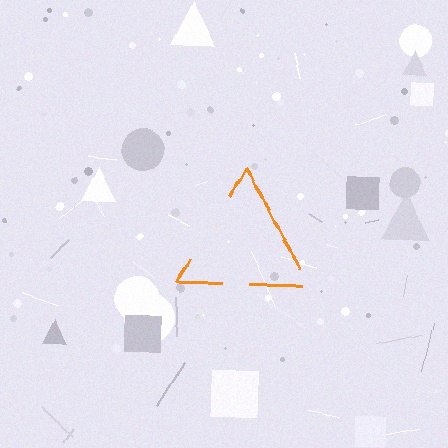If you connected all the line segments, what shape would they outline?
They would outline a triangle.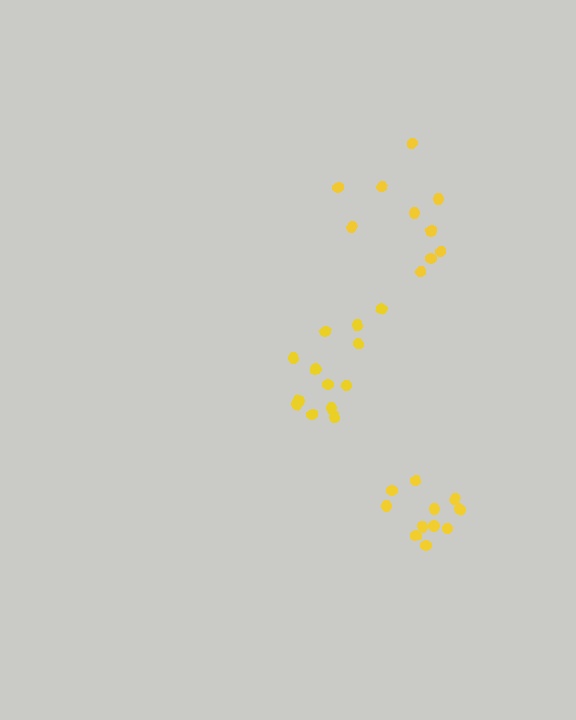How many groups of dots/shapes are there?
There are 3 groups.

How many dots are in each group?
Group 1: 13 dots, Group 2: 11 dots, Group 3: 10 dots (34 total).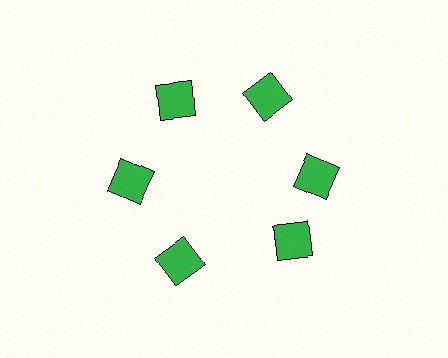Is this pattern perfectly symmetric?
No. The 6 green squares are arranged in a ring, but one element near the 5 o'clock position is rotated out of alignment along the ring, breaking the 6-fold rotational symmetry.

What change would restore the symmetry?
The symmetry would be restored by rotating it back into even spacing with its neighbors so that all 6 squares sit at equal angles and equal distance from the center.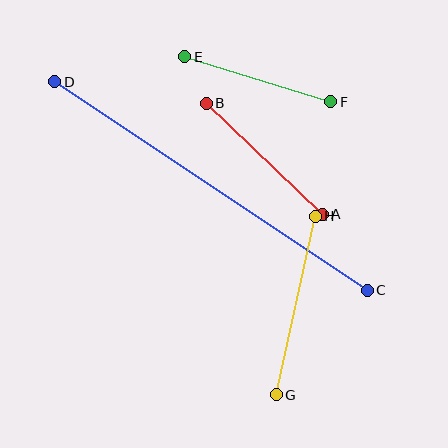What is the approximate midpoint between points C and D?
The midpoint is at approximately (211, 186) pixels.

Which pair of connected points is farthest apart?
Points C and D are farthest apart.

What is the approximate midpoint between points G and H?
The midpoint is at approximately (296, 306) pixels.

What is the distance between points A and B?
The distance is approximately 161 pixels.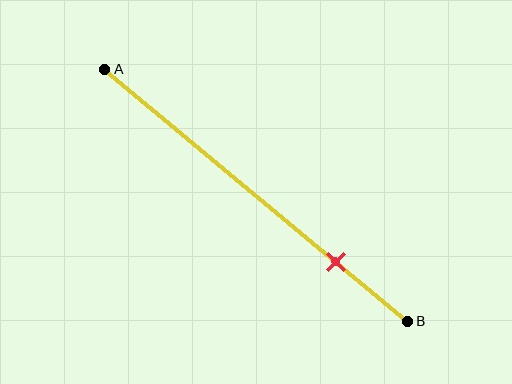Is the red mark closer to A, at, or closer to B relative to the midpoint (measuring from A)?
The red mark is closer to point B than the midpoint of segment AB.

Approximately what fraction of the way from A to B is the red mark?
The red mark is approximately 75% of the way from A to B.